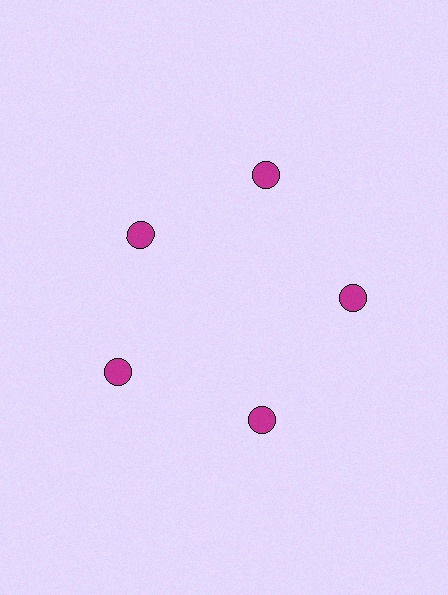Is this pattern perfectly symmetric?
No. The 5 magenta circles are arranged in a ring, but one element near the 10 o'clock position is pulled inward toward the center, breaking the 5-fold rotational symmetry.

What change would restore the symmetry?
The symmetry would be restored by moving it outward, back onto the ring so that all 5 circles sit at equal angles and equal distance from the center.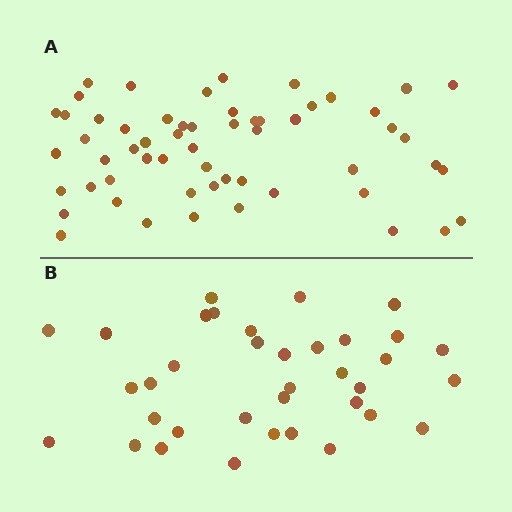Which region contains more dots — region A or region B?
Region A (the top region) has more dots.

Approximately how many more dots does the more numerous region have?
Region A has approximately 20 more dots than region B.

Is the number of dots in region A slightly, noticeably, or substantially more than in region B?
Region A has substantially more. The ratio is roughly 1.6 to 1.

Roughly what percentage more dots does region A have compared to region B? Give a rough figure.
About 60% more.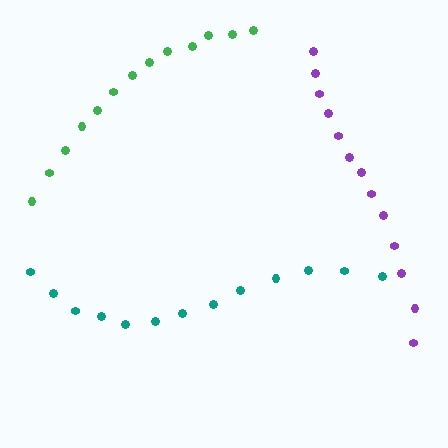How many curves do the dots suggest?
There are 3 distinct paths.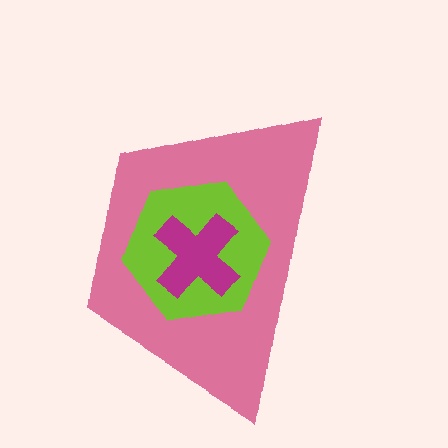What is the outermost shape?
The pink trapezoid.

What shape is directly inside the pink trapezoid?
The lime hexagon.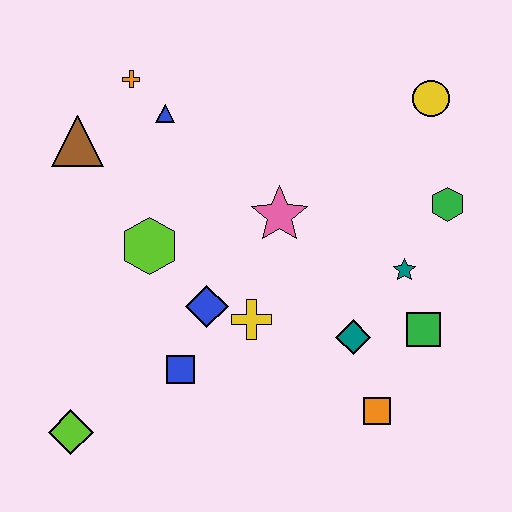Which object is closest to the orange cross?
The blue triangle is closest to the orange cross.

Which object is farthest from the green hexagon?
The lime diamond is farthest from the green hexagon.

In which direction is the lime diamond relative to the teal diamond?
The lime diamond is to the left of the teal diamond.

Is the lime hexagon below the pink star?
Yes